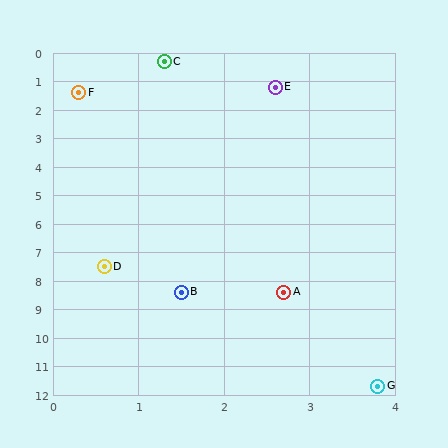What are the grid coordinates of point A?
Point A is at approximately (2.7, 8.4).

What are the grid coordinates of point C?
Point C is at approximately (1.3, 0.3).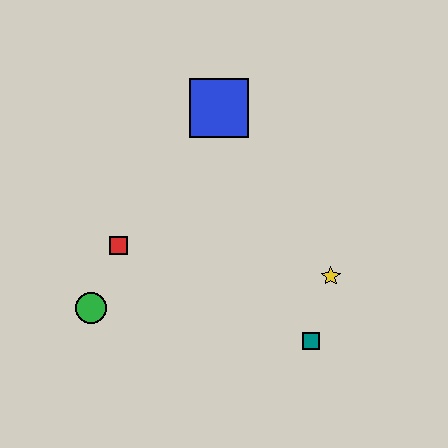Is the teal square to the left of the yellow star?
Yes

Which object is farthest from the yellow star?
The green circle is farthest from the yellow star.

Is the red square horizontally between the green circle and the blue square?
Yes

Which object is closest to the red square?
The green circle is closest to the red square.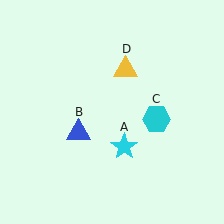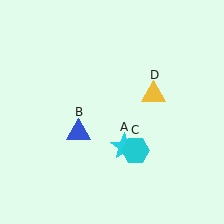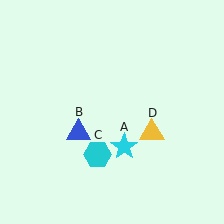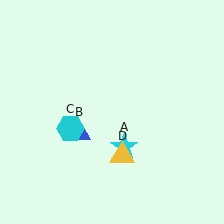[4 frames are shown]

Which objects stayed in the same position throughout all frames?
Cyan star (object A) and blue triangle (object B) remained stationary.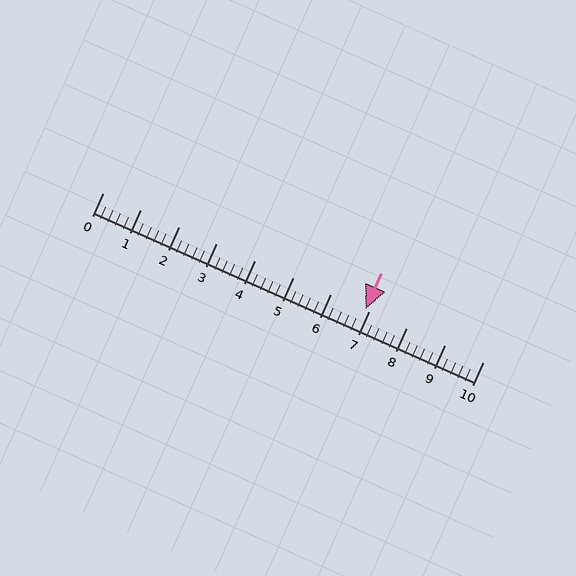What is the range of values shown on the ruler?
The ruler shows values from 0 to 10.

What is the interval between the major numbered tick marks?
The major tick marks are spaced 1 units apart.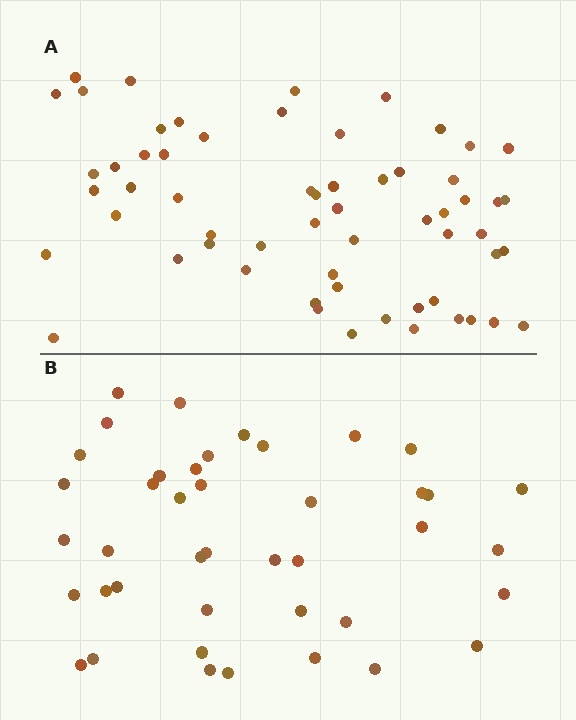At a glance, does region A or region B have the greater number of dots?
Region A (the top region) has more dots.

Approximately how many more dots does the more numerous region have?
Region A has approximately 20 more dots than region B.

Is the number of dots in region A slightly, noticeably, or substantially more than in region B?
Region A has noticeably more, but not dramatically so. The ratio is roughly 1.4 to 1.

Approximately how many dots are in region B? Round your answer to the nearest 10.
About 40 dots. (The exact count is 42, which rounds to 40.)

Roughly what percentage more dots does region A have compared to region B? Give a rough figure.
About 45% more.